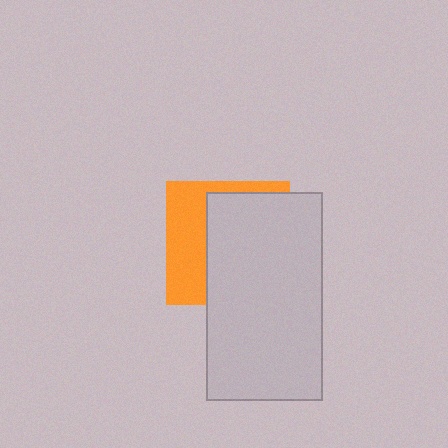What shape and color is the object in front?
The object in front is a light gray rectangle.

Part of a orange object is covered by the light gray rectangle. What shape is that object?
It is a square.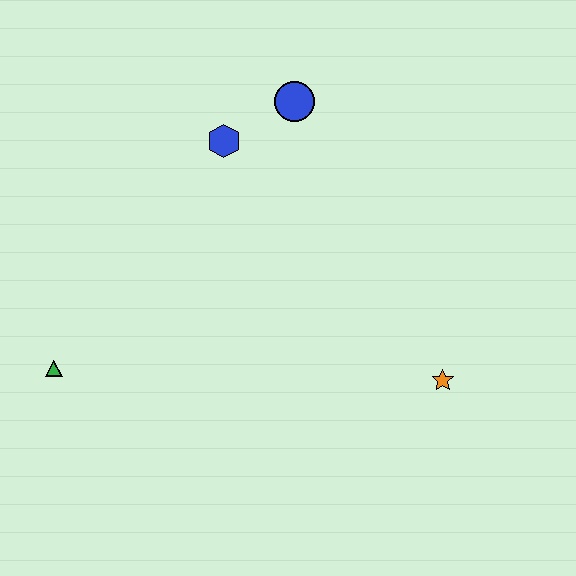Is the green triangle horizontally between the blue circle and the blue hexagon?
No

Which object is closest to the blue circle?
The blue hexagon is closest to the blue circle.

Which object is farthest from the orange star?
The green triangle is farthest from the orange star.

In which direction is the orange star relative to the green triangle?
The orange star is to the right of the green triangle.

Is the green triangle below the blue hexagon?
Yes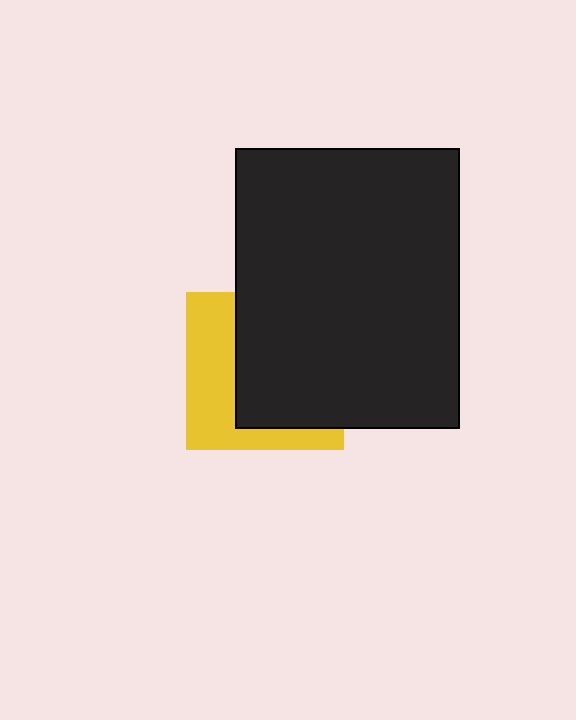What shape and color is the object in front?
The object in front is a black rectangle.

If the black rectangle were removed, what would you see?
You would see the complete yellow square.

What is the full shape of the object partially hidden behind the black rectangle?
The partially hidden object is a yellow square.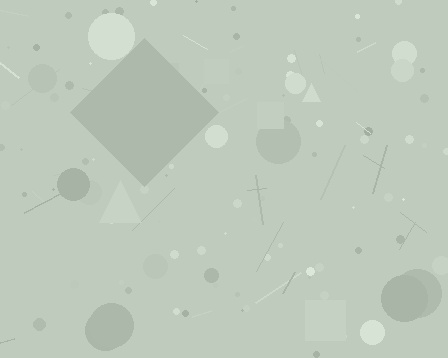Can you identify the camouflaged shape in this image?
The camouflaged shape is a diamond.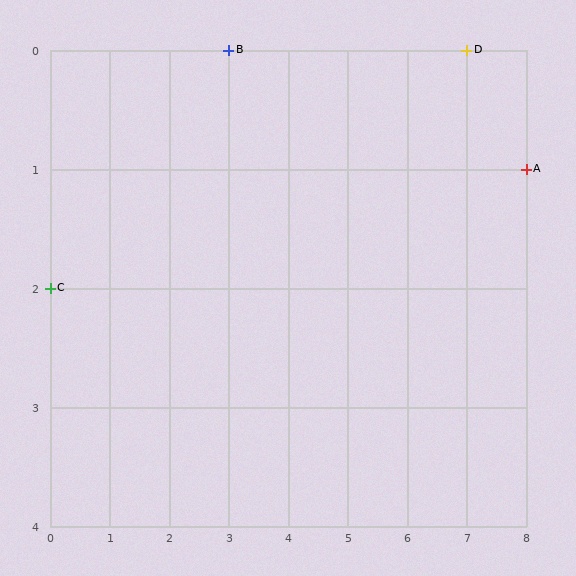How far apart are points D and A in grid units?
Points D and A are 1 column and 1 row apart (about 1.4 grid units diagonally).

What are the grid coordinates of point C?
Point C is at grid coordinates (0, 2).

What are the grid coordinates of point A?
Point A is at grid coordinates (8, 1).